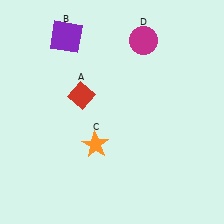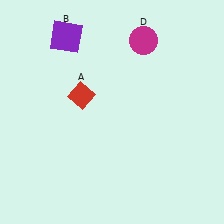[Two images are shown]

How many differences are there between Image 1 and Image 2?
There is 1 difference between the two images.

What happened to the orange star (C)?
The orange star (C) was removed in Image 2. It was in the bottom-left area of Image 1.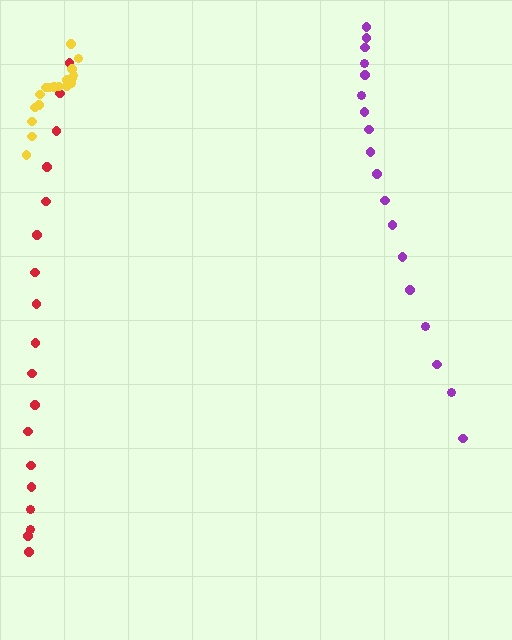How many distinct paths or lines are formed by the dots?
There are 3 distinct paths.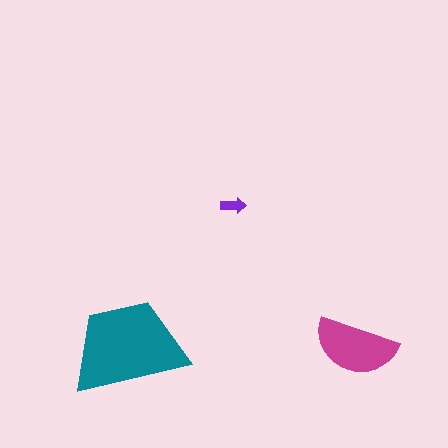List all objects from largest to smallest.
The teal trapezoid, the magenta semicircle, the purple arrow.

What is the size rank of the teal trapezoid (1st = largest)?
1st.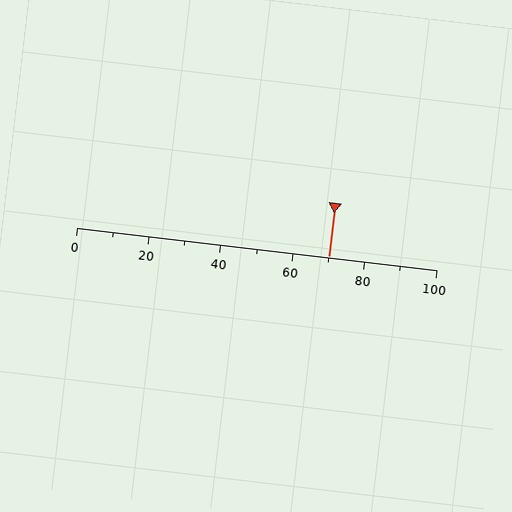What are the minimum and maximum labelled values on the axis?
The axis runs from 0 to 100.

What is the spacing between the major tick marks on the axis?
The major ticks are spaced 20 apart.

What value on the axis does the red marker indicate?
The marker indicates approximately 70.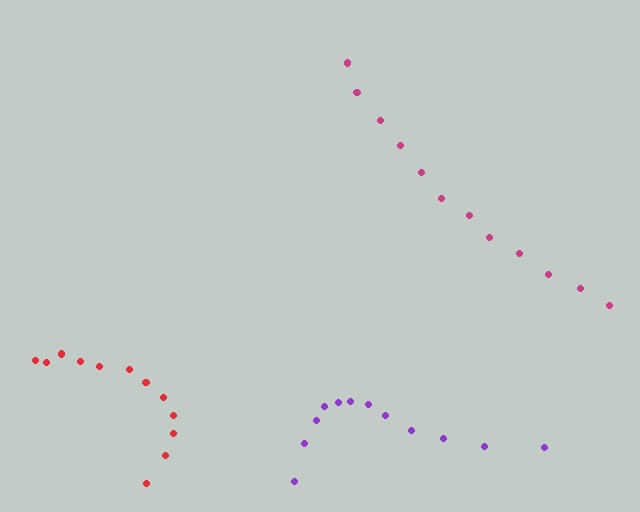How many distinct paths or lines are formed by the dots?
There are 3 distinct paths.